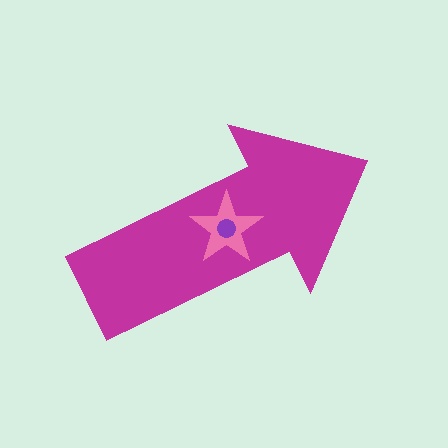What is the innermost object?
The purple circle.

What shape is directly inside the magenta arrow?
The pink star.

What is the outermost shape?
The magenta arrow.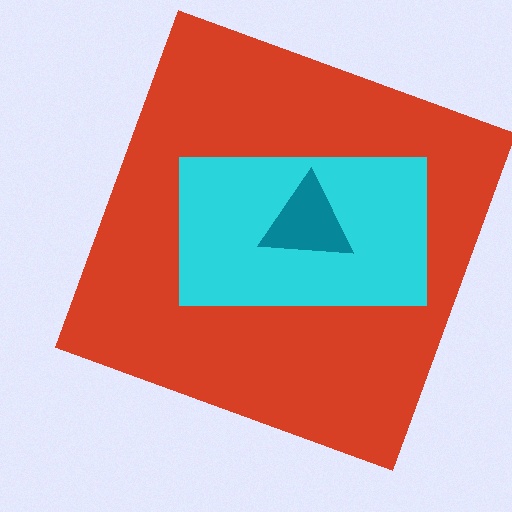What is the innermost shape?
The teal triangle.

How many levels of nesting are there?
3.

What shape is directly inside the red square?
The cyan rectangle.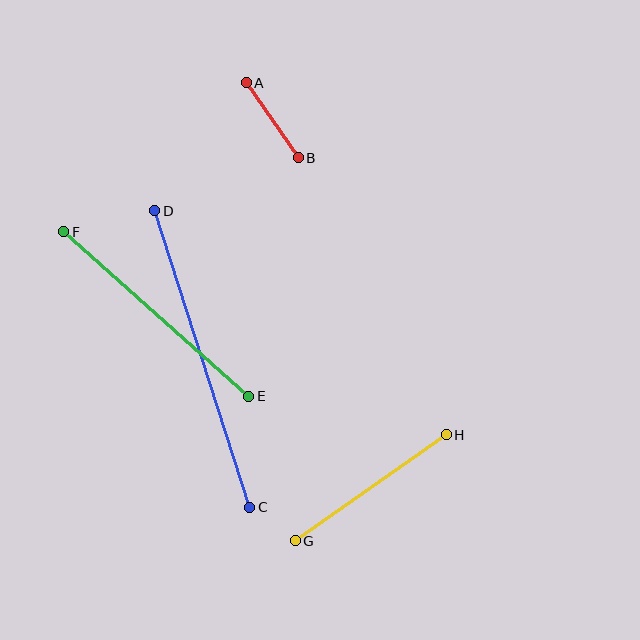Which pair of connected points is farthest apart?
Points C and D are farthest apart.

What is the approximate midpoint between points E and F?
The midpoint is at approximately (156, 314) pixels.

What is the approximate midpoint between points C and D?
The midpoint is at approximately (202, 359) pixels.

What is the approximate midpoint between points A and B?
The midpoint is at approximately (272, 120) pixels.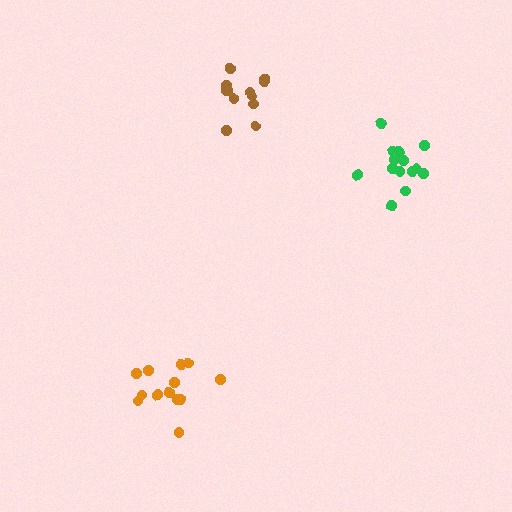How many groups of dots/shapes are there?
There are 3 groups.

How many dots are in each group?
Group 1: 12 dots, Group 2: 13 dots, Group 3: 14 dots (39 total).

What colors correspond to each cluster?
The clusters are colored: brown, orange, green.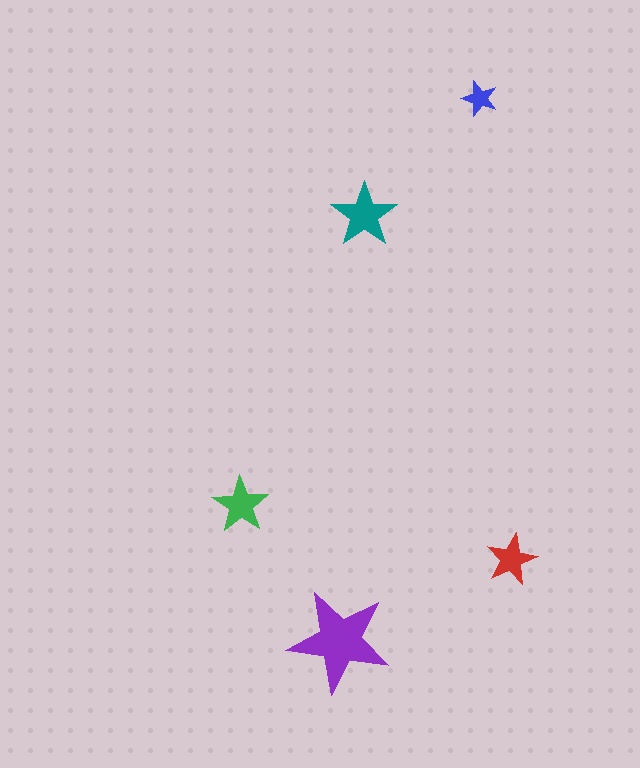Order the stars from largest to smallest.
the purple one, the teal one, the green one, the red one, the blue one.